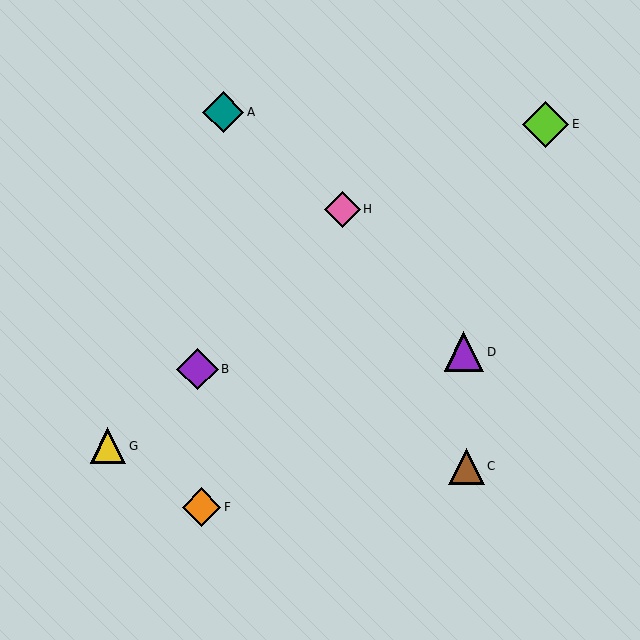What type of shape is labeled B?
Shape B is a purple diamond.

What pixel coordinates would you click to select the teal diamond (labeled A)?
Click at (223, 112) to select the teal diamond A.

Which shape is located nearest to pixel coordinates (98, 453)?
The yellow triangle (labeled G) at (108, 446) is nearest to that location.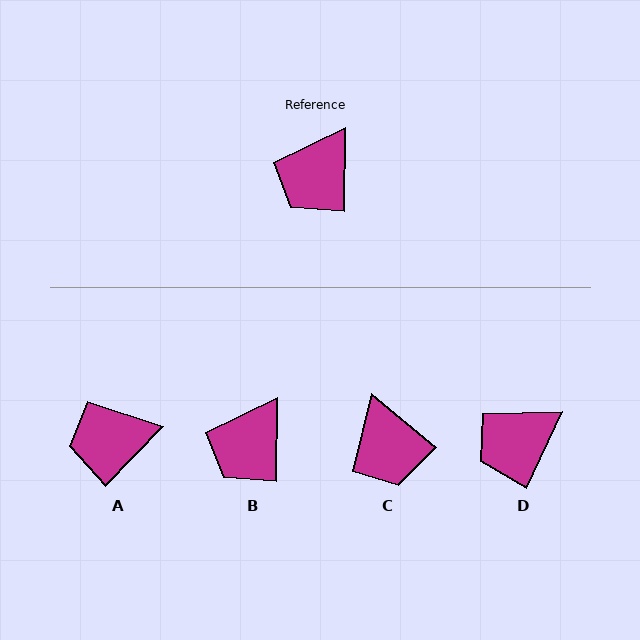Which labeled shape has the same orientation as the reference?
B.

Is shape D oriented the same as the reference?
No, it is off by about 24 degrees.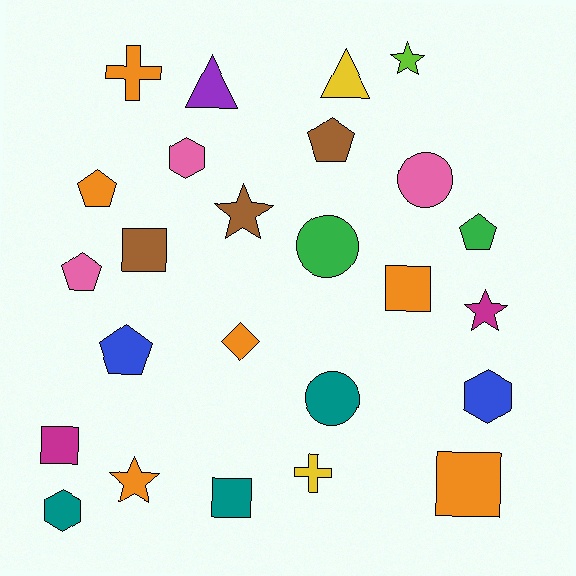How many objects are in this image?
There are 25 objects.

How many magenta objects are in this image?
There are 2 magenta objects.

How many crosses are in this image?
There are 2 crosses.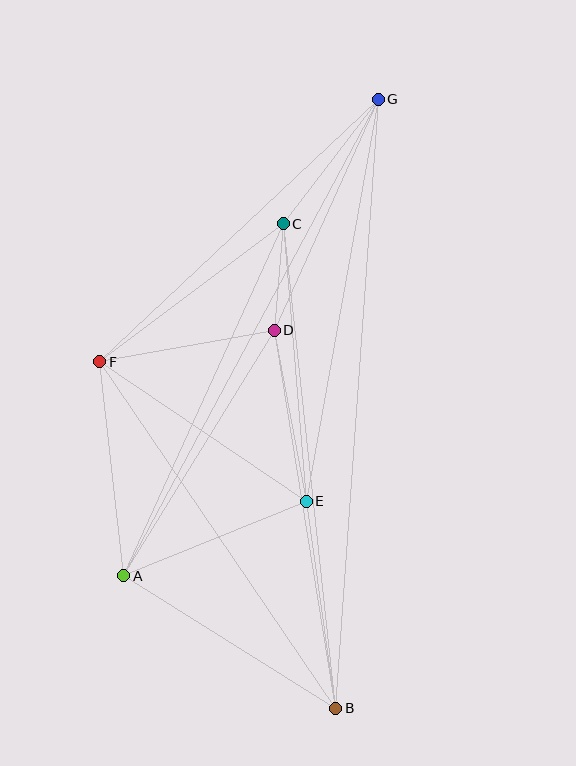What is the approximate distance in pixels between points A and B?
The distance between A and B is approximately 250 pixels.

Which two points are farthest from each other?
Points B and G are farthest from each other.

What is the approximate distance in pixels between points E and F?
The distance between E and F is approximately 249 pixels.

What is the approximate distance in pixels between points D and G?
The distance between D and G is approximately 253 pixels.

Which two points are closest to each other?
Points C and D are closest to each other.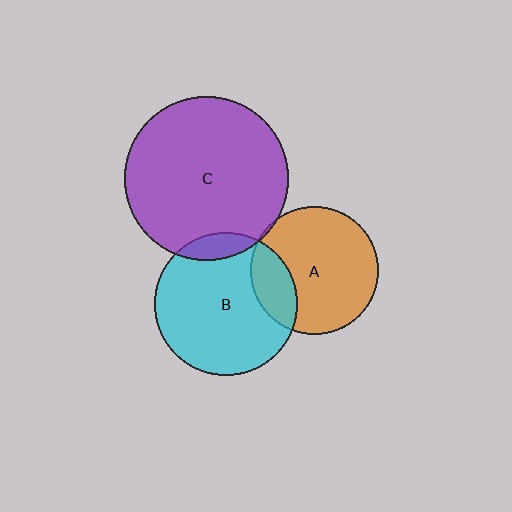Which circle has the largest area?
Circle C (purple).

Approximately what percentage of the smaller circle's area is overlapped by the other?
Approximately 20%.